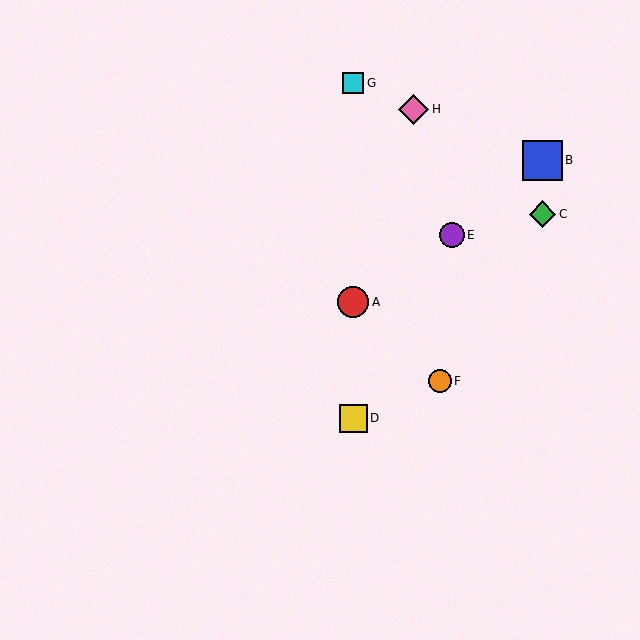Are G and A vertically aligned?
Yes, both are at x≈353.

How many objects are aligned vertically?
3 objects (A, D, G) are aligned vertically.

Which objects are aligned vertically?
Objects A, D, G are aligned vertically.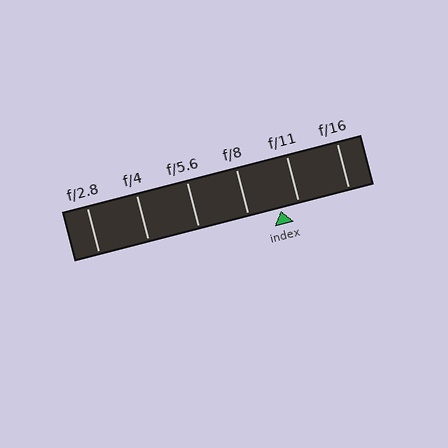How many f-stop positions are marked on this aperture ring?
There are 6 f-stop positions marked.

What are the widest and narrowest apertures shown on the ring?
The widest aperture shown is f/2.8 and the narrowest is f/16.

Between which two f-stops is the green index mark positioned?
The index mark is between f/8 and f/11.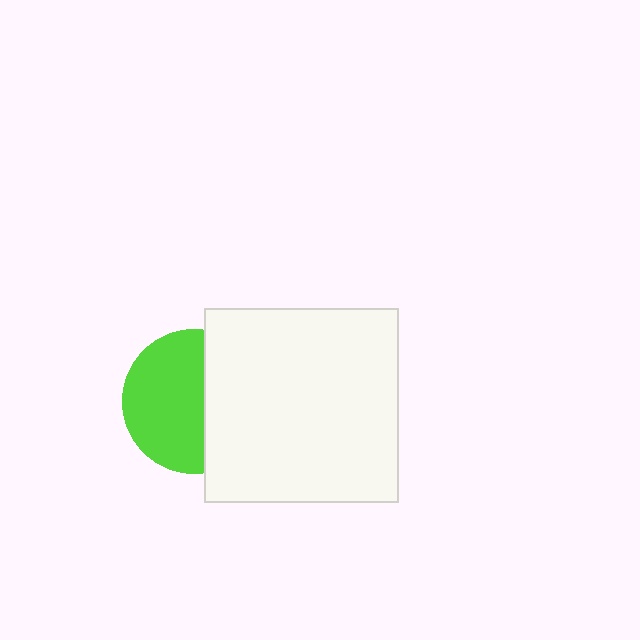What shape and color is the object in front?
The object in front is a white square.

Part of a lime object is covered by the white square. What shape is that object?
It is a circle.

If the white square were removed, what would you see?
You would see the complete lime circle.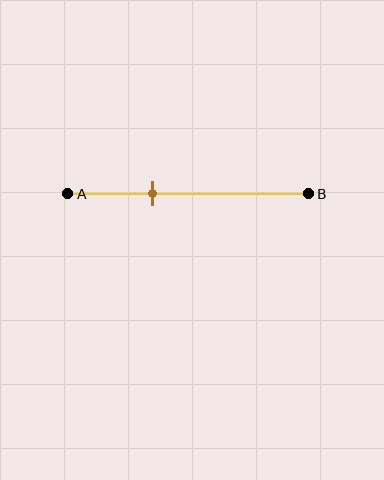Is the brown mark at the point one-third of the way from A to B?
Yes, the mark is approximately at the one-third point.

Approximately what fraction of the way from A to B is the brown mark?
The brown mark is approximately 35% of the way from A to B.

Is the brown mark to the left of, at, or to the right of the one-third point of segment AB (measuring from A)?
The brown mark is approximately at the one-third point of segment AB.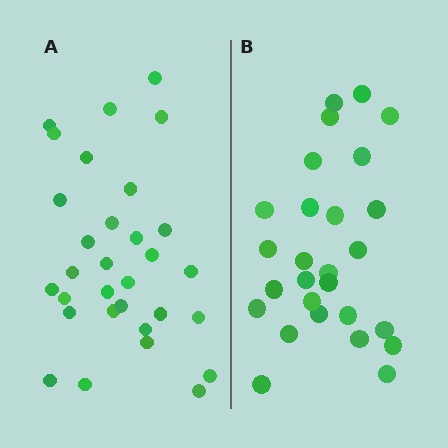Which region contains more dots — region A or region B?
Region A (the left region) has more dots.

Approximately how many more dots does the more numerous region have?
Region A has about 4 more dots than region B.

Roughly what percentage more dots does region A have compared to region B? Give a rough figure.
About 15% more.